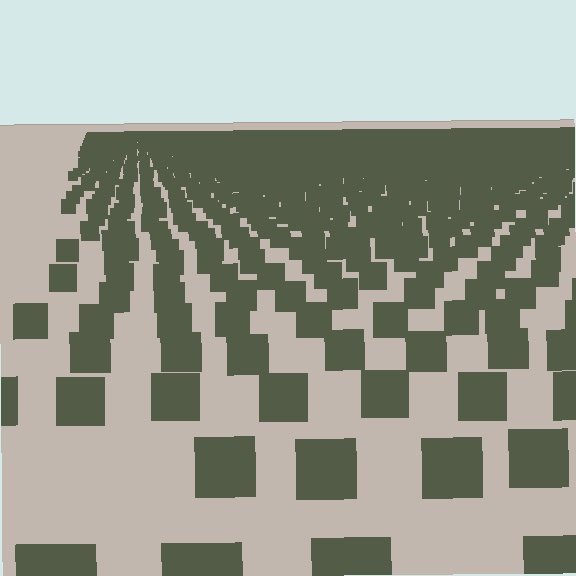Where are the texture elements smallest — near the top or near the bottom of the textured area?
Near the top.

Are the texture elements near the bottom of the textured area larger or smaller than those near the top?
Larger. Near the bottom, elements are closer to the viewer and appear at a bigger on-screen size.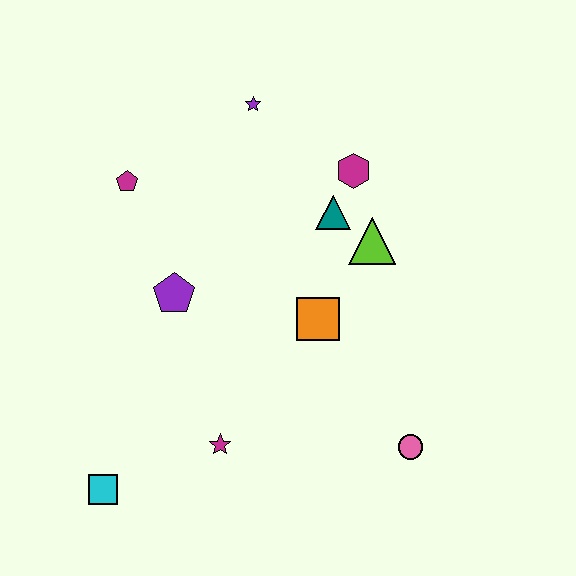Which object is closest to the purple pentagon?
The magenta pentagon is closest to the purple pentagon.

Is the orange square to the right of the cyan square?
Yes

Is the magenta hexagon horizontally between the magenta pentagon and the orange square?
No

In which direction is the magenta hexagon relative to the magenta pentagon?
The magenta hexagon is to the right of the magenta pentagon.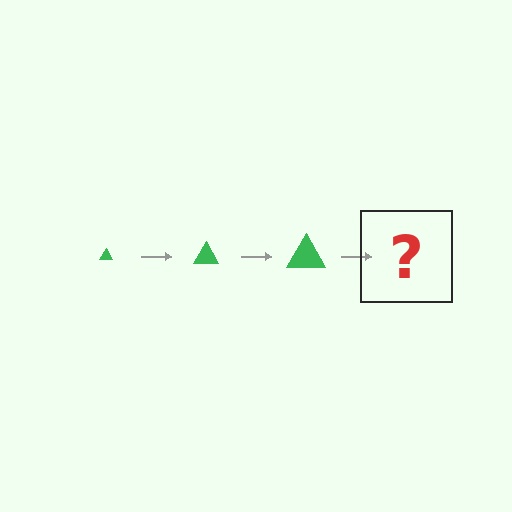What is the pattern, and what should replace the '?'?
The pattern is that the triangle gets progressively larger each step. The '?' should be a green triangle, larger than the previous one.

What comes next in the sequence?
The next element should be a green triangle, larger than the previous one.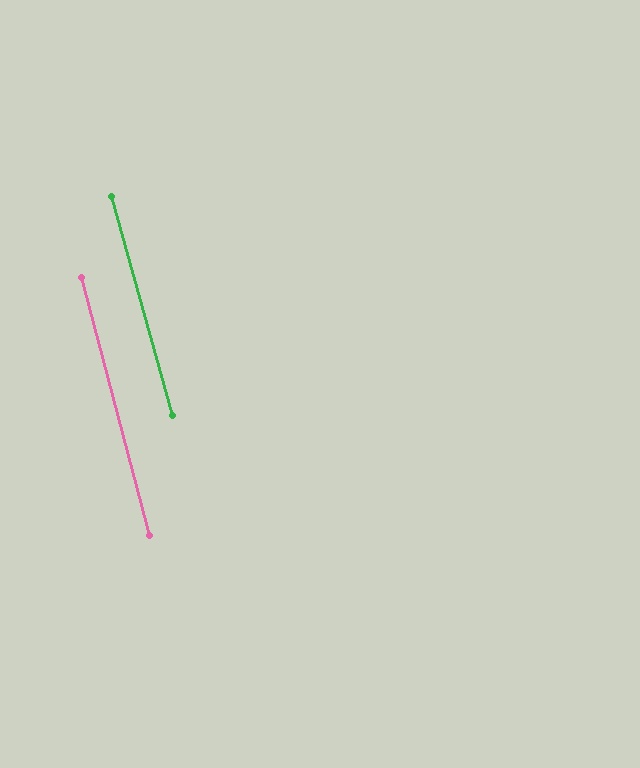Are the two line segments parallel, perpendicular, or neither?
Parallel — their directions differ by only 1.1°.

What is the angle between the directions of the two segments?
Approximately 1 degree.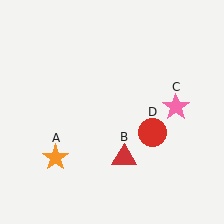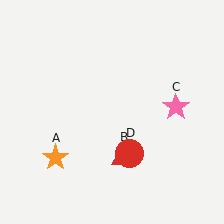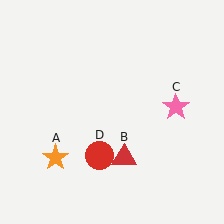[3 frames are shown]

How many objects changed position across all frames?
1 object changed position: red circle (object D).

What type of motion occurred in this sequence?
The red circle (object D) rotated clockwise around the center of the scene.